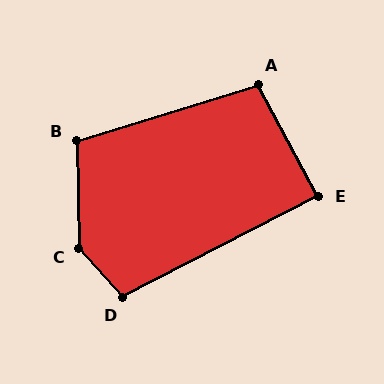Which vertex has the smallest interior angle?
E, at approximately 89 degrees.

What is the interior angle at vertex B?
Approximately 106 degrees (obtuse).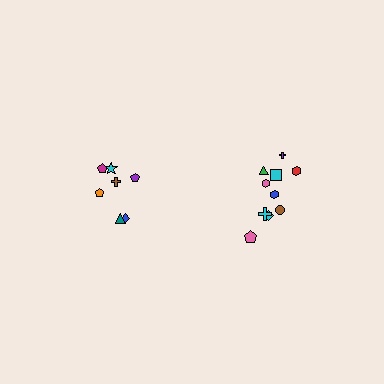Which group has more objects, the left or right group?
The right group.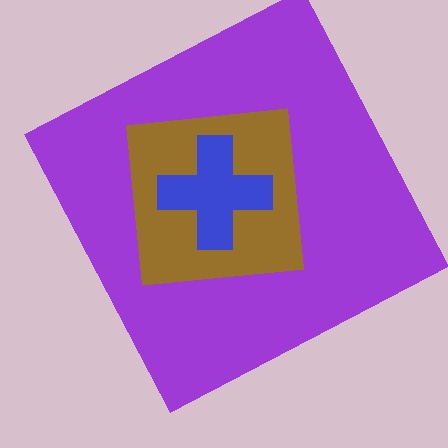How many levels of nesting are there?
3.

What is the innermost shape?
The blue cross.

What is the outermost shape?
The purple square.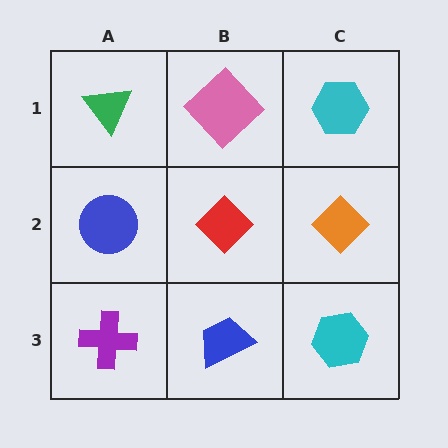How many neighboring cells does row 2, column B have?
4.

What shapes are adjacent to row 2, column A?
A green triangle (row 1, column A), a purple cross (row 3, column A), a red diamond (row 2, column B).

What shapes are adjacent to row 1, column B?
A red diamond (row 2, column B), a green triangle (row 1, column A), a cyan hexagon (row 1, column C).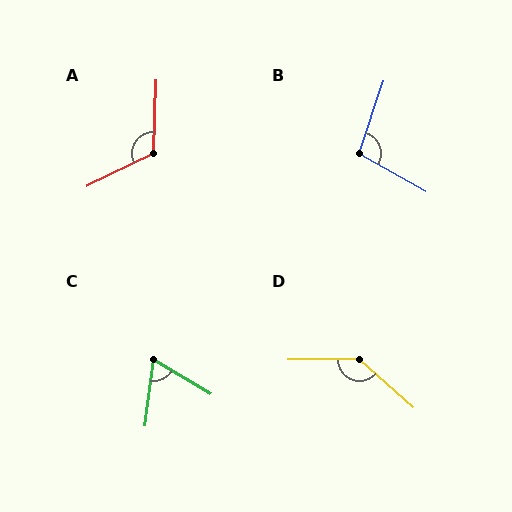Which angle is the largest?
D, at approximately 138 degrees.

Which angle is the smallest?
C, at approximately 66 degrees.